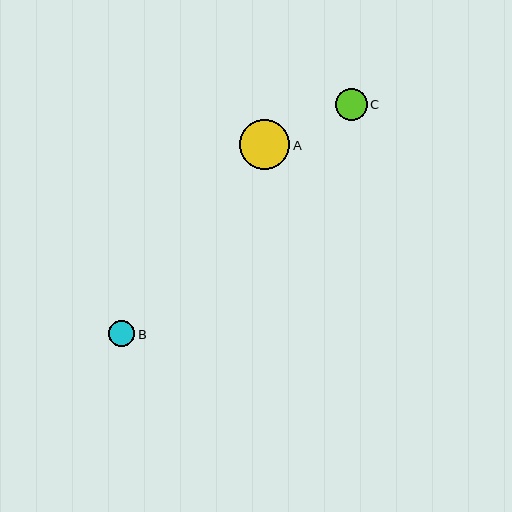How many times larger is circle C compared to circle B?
Circle C is approximately 1.2 times the size of circle B.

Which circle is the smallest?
Circle B is the smallest with a size of approximately 26 pixels.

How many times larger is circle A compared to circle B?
Circle A is approximately 1.9 times the size of circle B.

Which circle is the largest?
Circle A is the largest with a size of approximately 50 pixels.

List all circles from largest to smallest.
From largest to smallest: A, C, B.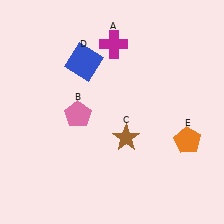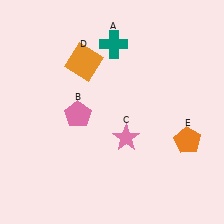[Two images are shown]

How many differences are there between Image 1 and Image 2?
There are 3 differences between the two images.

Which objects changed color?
A changed from magenta to teal. C changed from brown to pink. D changed from blue to orange.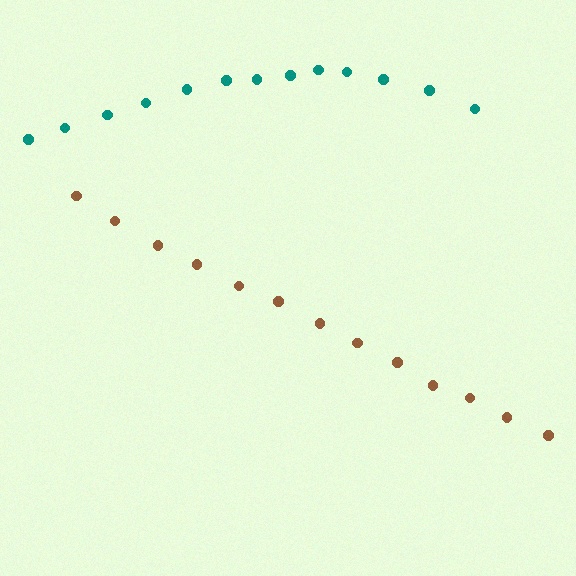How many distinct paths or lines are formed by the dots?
There are 2 distinct paths.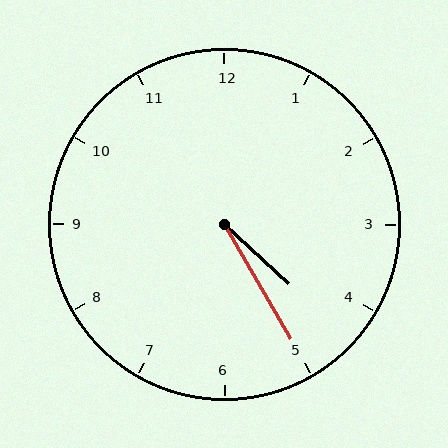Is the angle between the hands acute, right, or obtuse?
It is acute.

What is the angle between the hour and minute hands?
Approximately 18 degrees.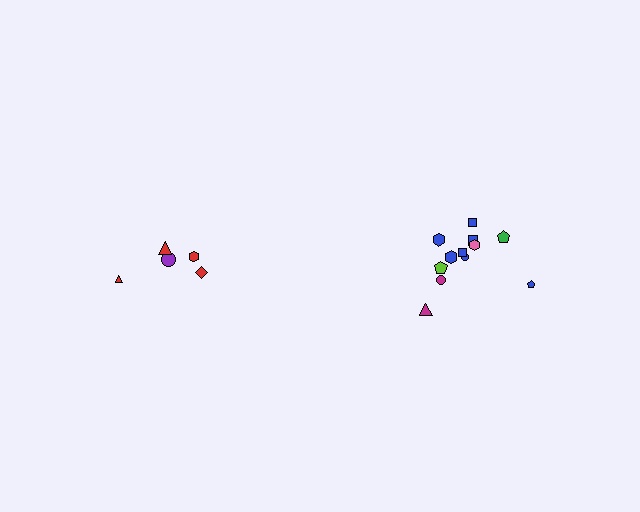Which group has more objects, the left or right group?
The right group.